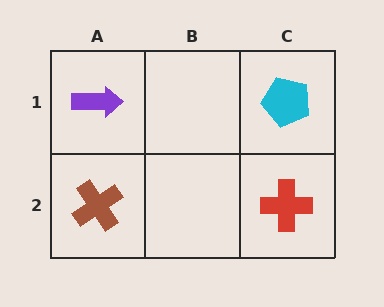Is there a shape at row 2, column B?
No, that cell is empty.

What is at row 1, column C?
A cyan pentagon.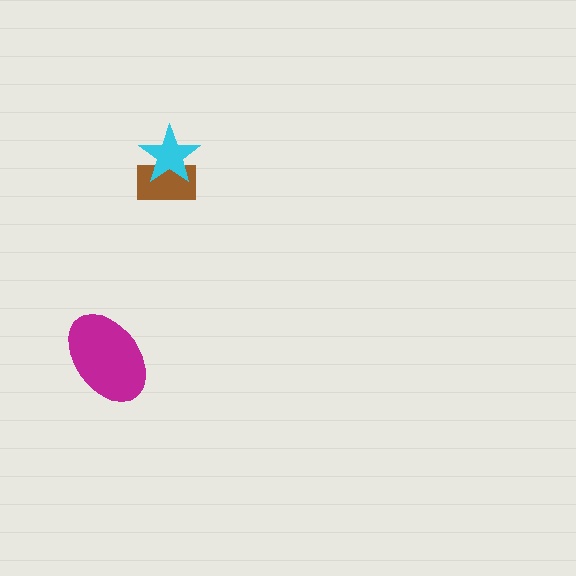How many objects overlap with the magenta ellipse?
0 objects overlap with the magenta ellipse.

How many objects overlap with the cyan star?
1 object overlaps with the cyan star.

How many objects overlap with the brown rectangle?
1 object overlaps with the brown rectangle.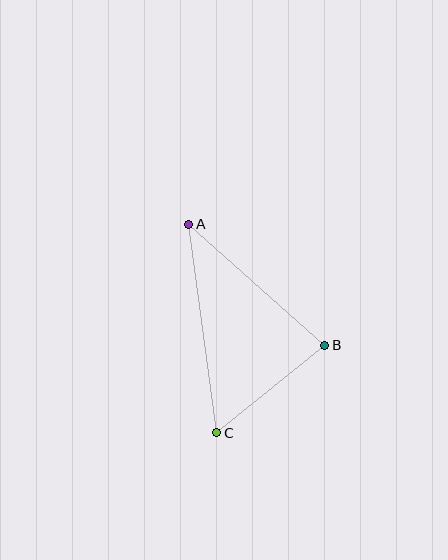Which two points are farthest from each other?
Points A and C are farthest from each other.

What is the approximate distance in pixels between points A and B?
The distance between A and B is approximately 182 pixels.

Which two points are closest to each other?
Points B and C are closest to each other.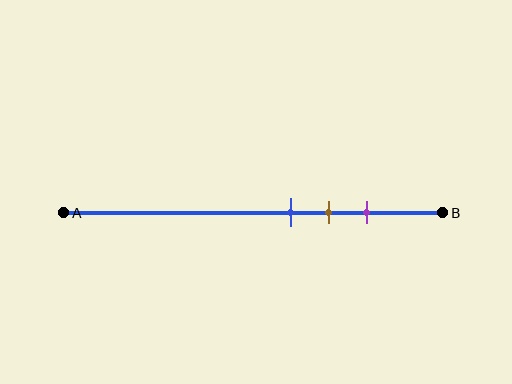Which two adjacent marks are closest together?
The blue and brown marks are the closest adjacent pair.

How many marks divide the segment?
There are 3 marks dividing the segment.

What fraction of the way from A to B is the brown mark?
The brown mark is approximately 70% (0.7) of the way from A to B.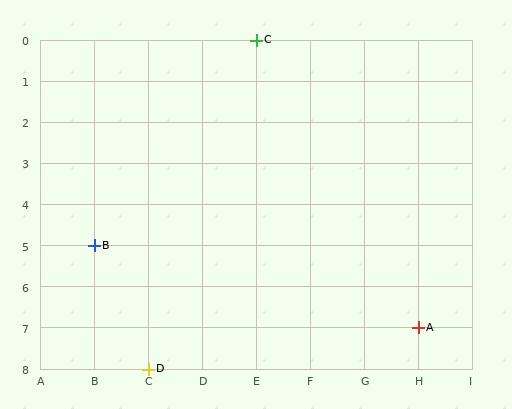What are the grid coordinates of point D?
Point D is at grid coordinates (C, 8).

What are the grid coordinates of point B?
Point B is at grid coordinates (B, 5).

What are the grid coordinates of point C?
Point C is at grid coordinates (E, 0).